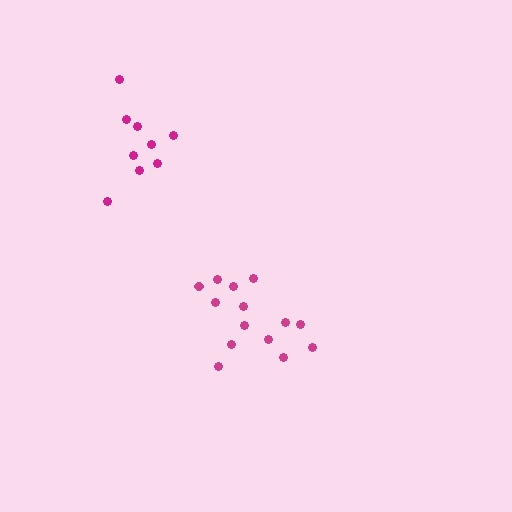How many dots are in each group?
Group 1: 14 dots, Group 2: 9 dots (23 total).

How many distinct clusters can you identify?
There are 2 distinct clusters.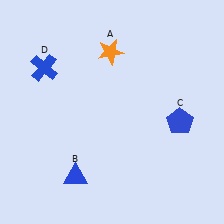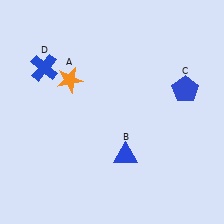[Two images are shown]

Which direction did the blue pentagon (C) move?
The blue pentagon (C) moved up.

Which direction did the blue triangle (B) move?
The blue triangle (B) moved right.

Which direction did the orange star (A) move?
The orange star (A) moved left.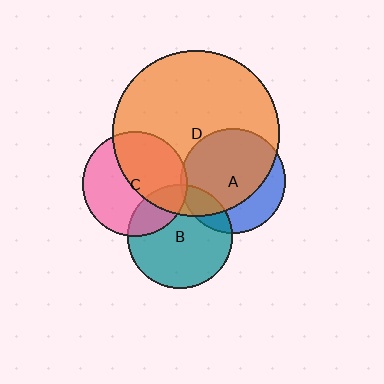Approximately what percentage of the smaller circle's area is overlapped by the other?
Approximately 20%.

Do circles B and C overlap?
Yes.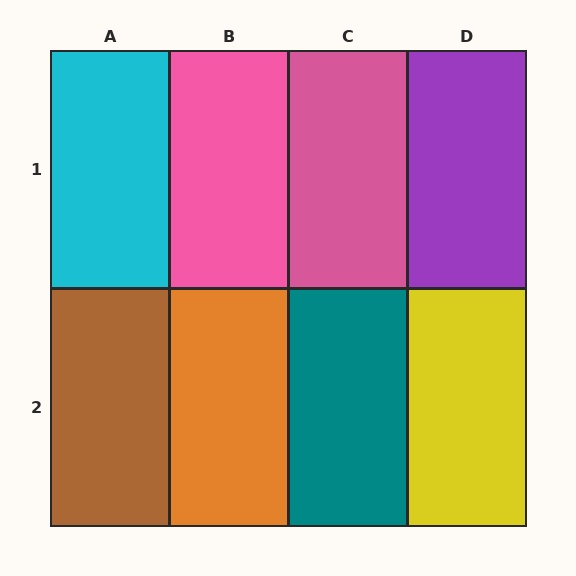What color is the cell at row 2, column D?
Yellow.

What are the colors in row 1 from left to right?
Cyan, pink, pink, purple.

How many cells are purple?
1 cell is purple.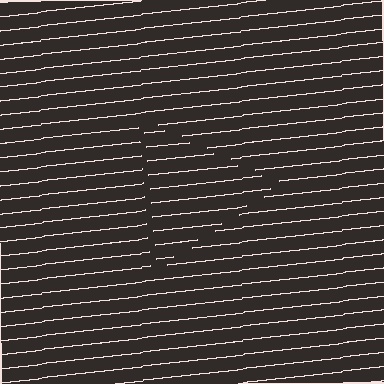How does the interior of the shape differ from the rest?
The interior of the shape contains the same grating, shifted by half a period — the contour is defined by the phase discontinuity where line-ends from the inner and outer gratings abut.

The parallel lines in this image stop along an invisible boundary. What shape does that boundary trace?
An illusory triangle. The interior of the shape contains the same grating, shifted by half a period — the contour is defined by the phase discontinuity where line-ends from the inner and outer gratings abut.